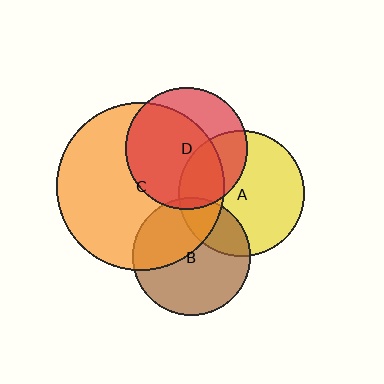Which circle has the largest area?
Circle C (orange).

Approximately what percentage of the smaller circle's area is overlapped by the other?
Approximately 25%.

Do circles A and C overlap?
Yes.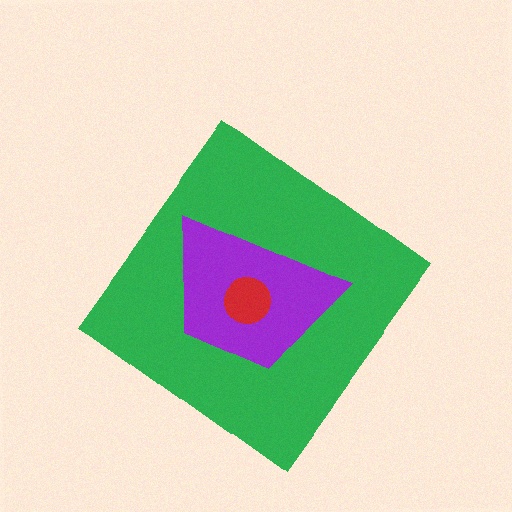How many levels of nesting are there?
3.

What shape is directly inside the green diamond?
The purple trapezoid.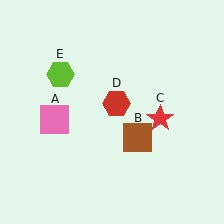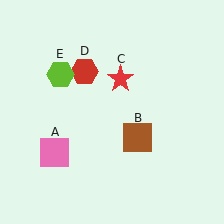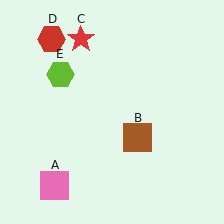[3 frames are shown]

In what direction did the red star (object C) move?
The red star (object C) moved up and to the left.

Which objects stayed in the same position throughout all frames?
Brown square (object B) and lime hexagon (object E) remained stationary.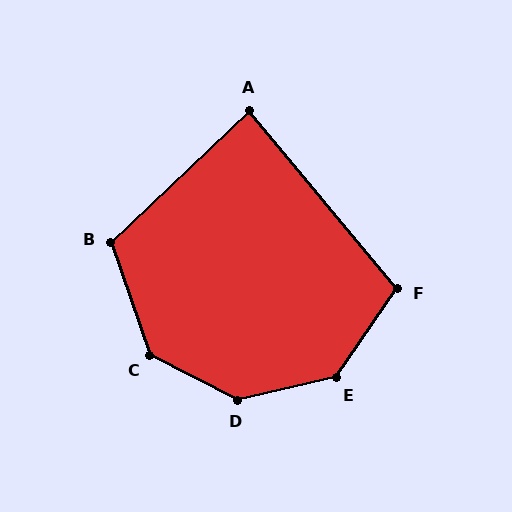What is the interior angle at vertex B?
Approximately 115 degrees (obtuse).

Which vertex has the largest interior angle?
D, at approximately 140 degrees.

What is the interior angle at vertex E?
Approximately 138 degrees (obtuse).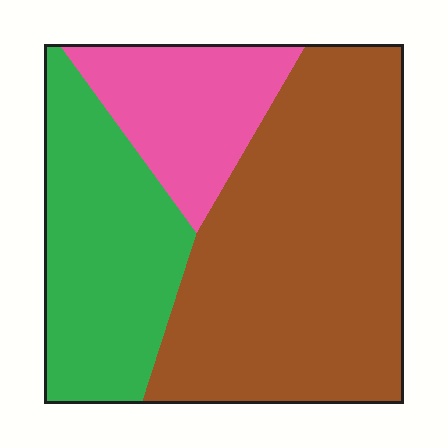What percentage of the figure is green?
Green covers 29% of the figure.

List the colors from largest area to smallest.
From largest to smallest: brown, green, pink.